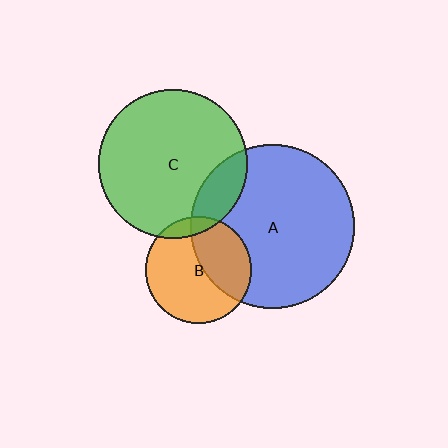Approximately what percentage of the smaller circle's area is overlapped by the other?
Approximately 10%.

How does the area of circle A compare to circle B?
Approximately 2.4 times.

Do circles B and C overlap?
Yes.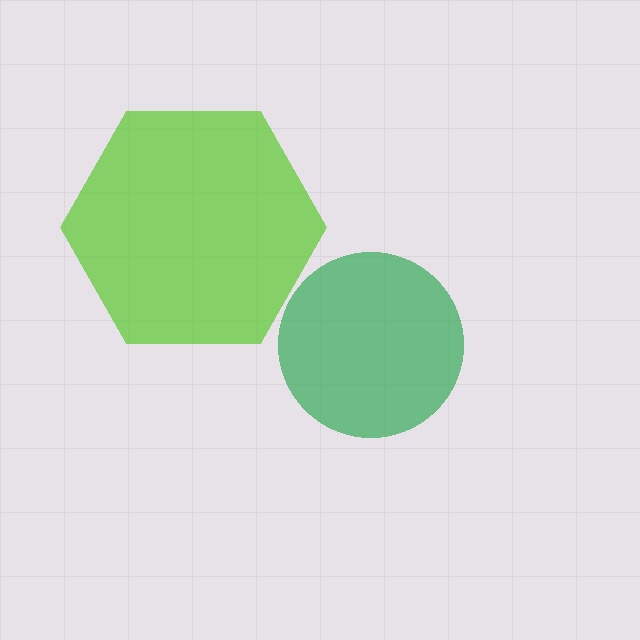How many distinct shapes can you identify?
There are 2 distinct shapes: a green circle, a lime hexagon.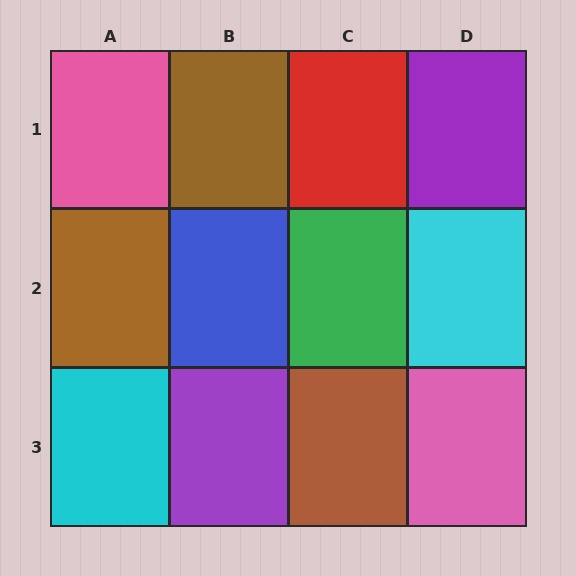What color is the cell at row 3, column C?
Brown.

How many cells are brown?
3 cells are brown.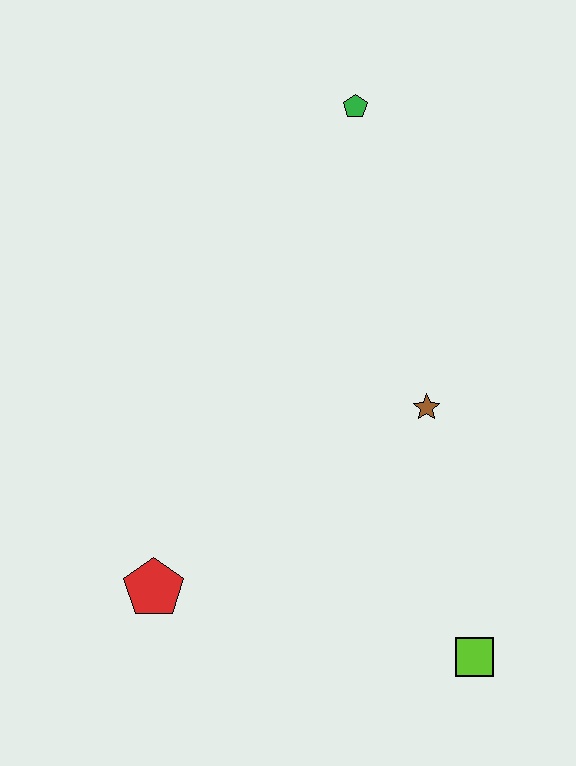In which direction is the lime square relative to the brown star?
The lime square is below the brown star.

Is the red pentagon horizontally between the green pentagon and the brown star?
No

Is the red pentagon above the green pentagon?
No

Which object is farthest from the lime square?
The green pentagon is farthest from the lime square.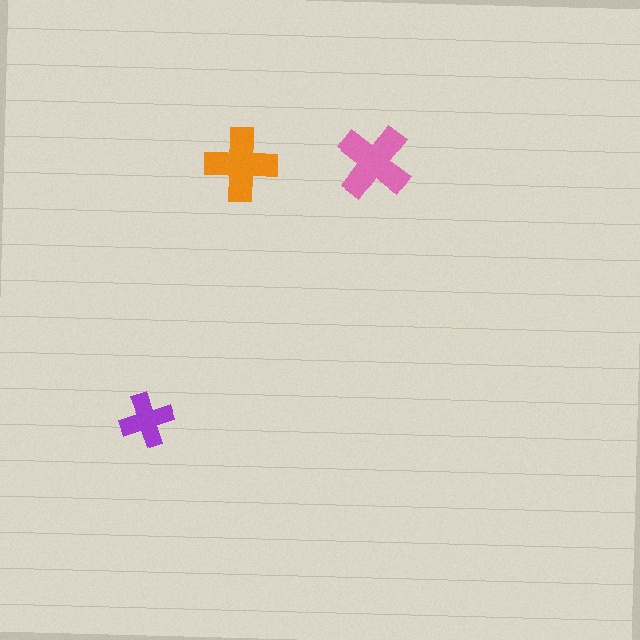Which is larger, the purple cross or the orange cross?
The orange one.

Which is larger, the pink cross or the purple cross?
The pink one.